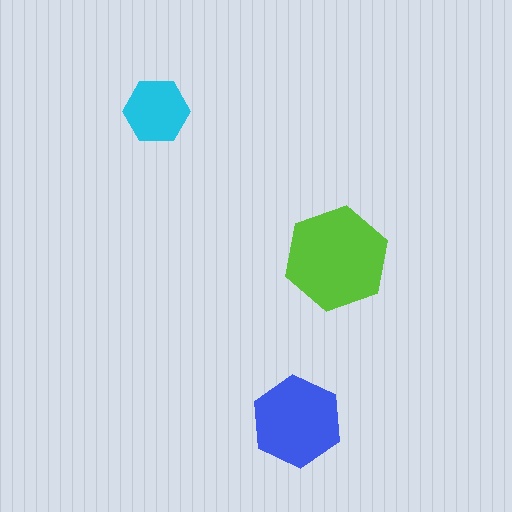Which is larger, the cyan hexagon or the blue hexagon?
The blue one.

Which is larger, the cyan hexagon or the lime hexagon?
The lime one.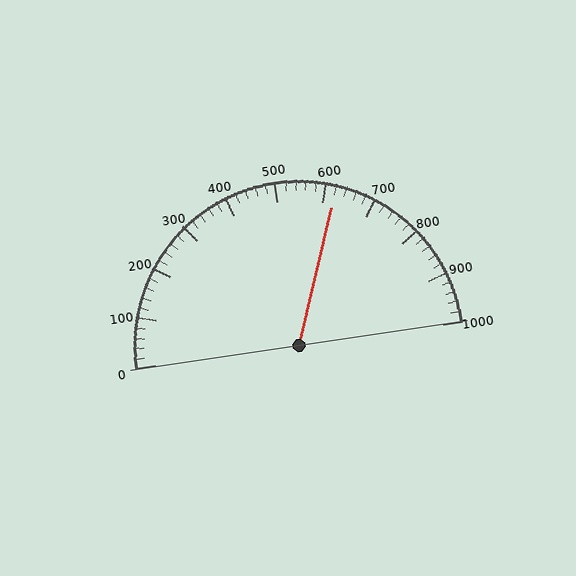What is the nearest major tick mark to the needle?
The nearest major tick mark is 600.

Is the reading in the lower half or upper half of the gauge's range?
The reading is in the upper half of the range (0 to 1000).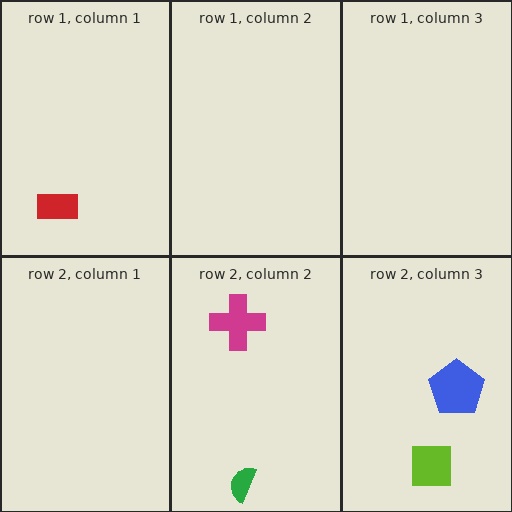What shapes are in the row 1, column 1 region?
The red rectangle.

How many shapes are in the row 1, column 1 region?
1.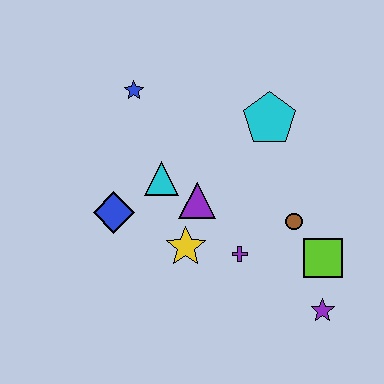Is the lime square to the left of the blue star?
No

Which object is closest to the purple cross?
The yellow star is closest to the purple cross.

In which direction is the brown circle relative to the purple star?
The brown circle is above the purple star.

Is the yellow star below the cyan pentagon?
Yes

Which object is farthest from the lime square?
The blue star is farthest from the lime square.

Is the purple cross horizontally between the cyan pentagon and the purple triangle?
Yes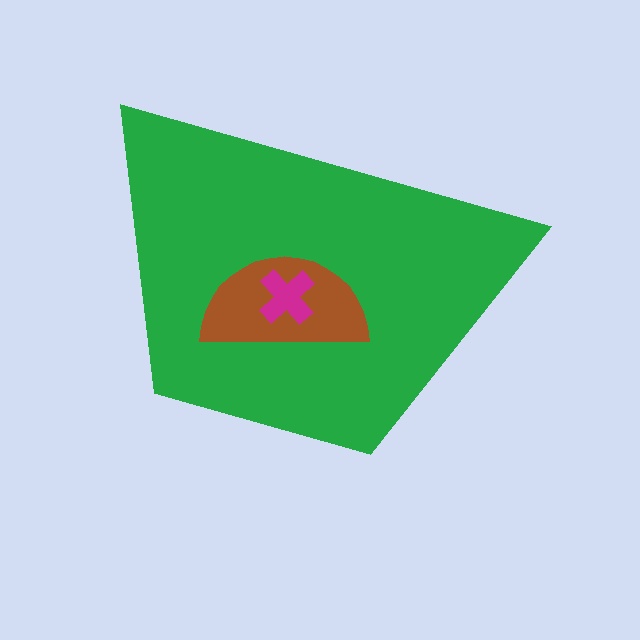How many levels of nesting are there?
3.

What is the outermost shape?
The green trapezoid.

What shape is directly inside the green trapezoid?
The brown semicircle.